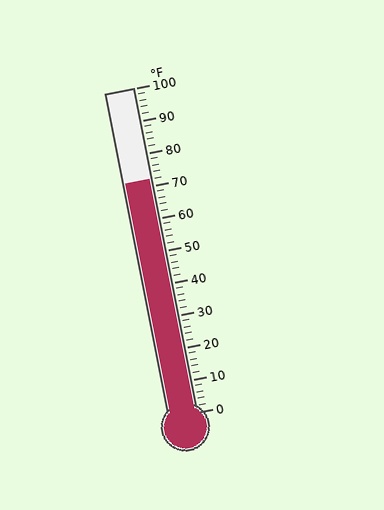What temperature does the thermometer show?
The thermometer shows approximately 72°F.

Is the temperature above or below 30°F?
The temperature is above 30°F.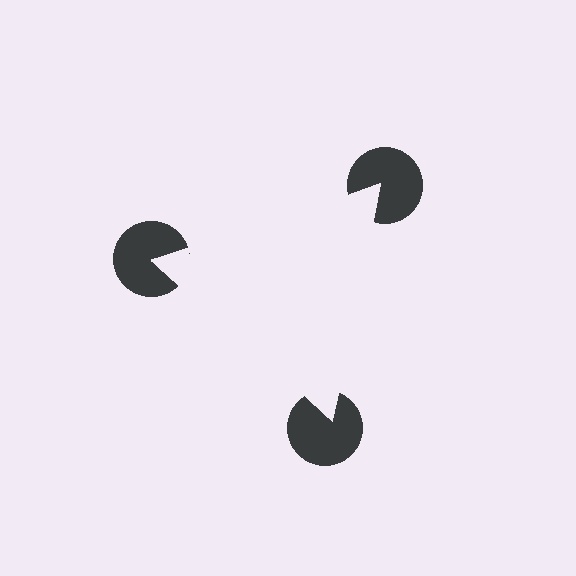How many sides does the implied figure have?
3 sides.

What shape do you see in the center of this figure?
An illusory triangle — its edges are inferred from the aligned wedge cuts in the pac-man discs, not physically drawn.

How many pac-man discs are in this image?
There are 3 — one at each vertex of the illusory triangle.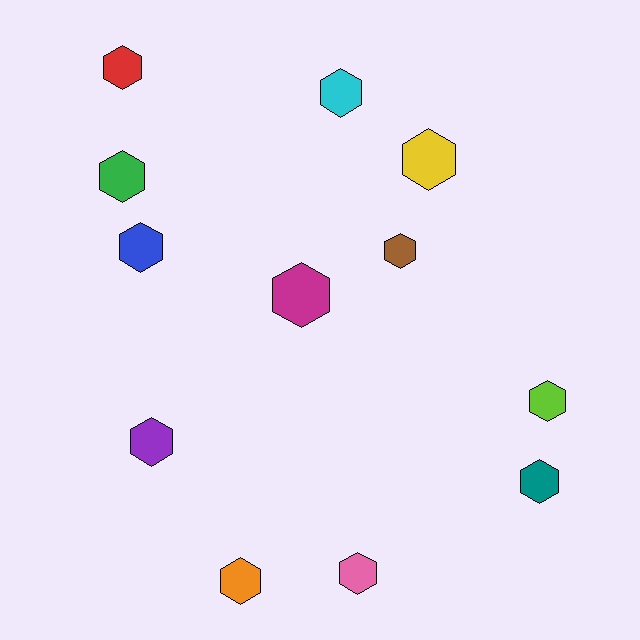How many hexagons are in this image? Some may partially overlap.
There are 12 hexagons.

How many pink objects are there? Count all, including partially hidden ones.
There is 1 pink object.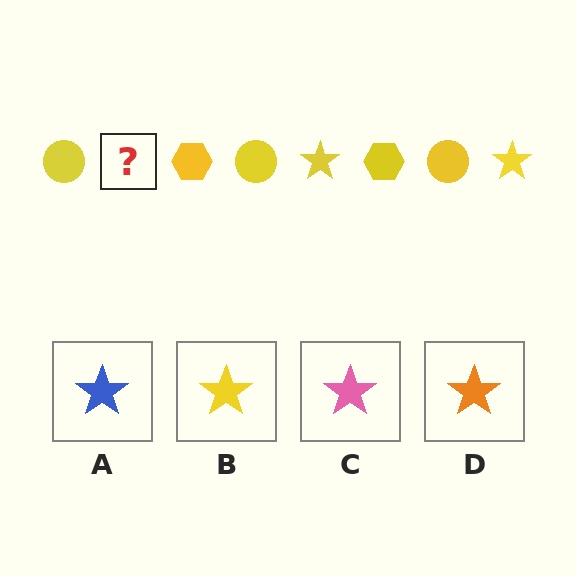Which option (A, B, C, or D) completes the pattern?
B.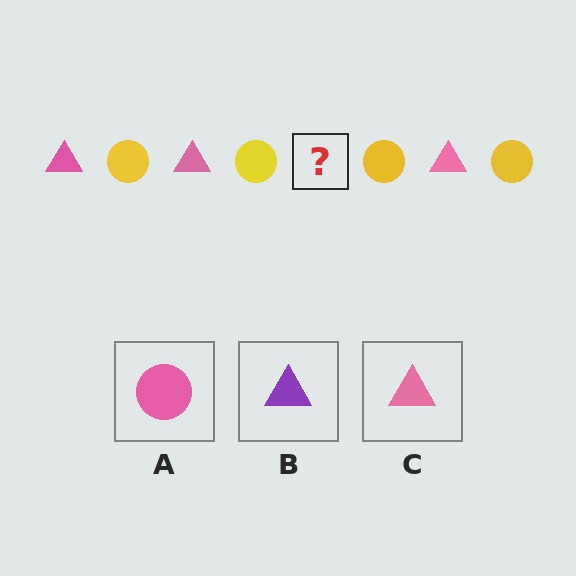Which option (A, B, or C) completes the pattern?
C.